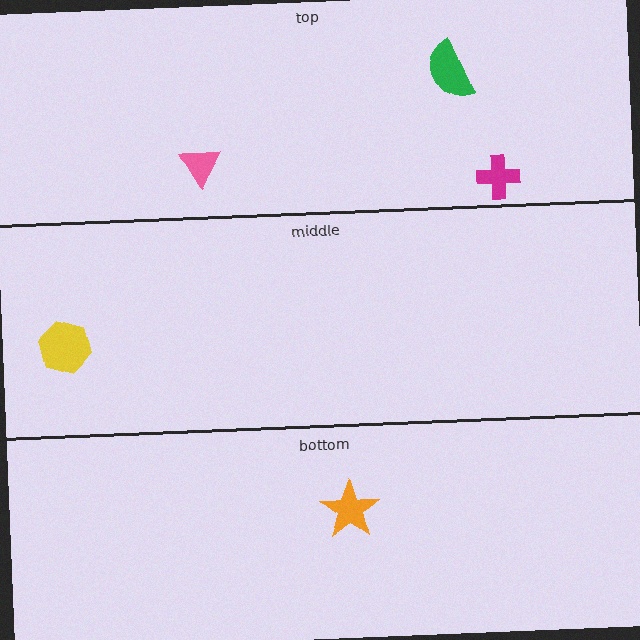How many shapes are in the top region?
3.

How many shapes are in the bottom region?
1.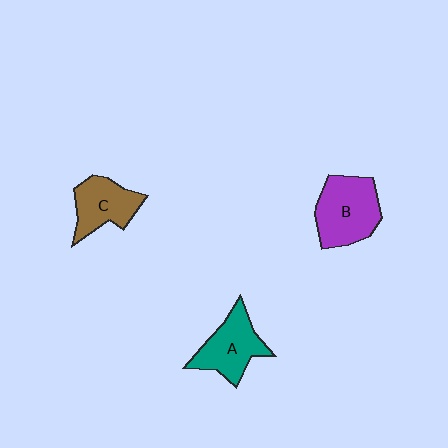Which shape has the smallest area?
Shape C (brown).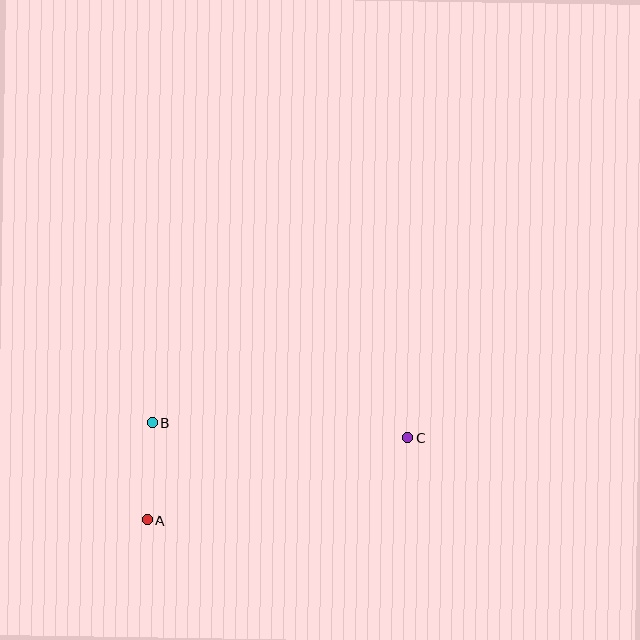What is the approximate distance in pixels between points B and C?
The distance between B and C is approximately 256 pixels.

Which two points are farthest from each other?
Points A and C are farthest from each other.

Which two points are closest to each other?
Points A and B are closest to each other.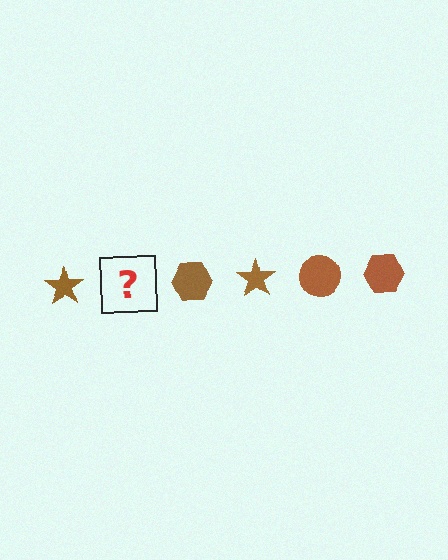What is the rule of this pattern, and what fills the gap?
The rule is that the pattern cycles through star, circle, hexagon shapes in brown. The gap should be filled with a brown circle.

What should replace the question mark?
The question mark should be replaced with a brown circle.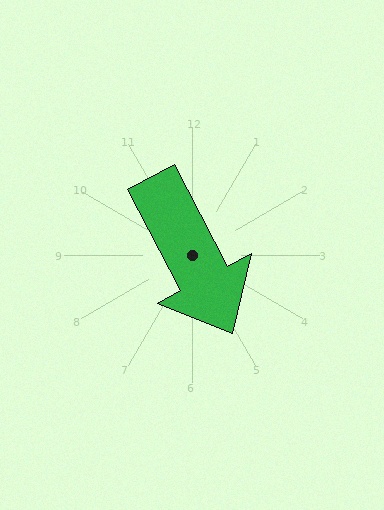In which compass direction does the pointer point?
Southeast.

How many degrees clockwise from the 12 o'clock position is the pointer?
Approximately 152 degrees.